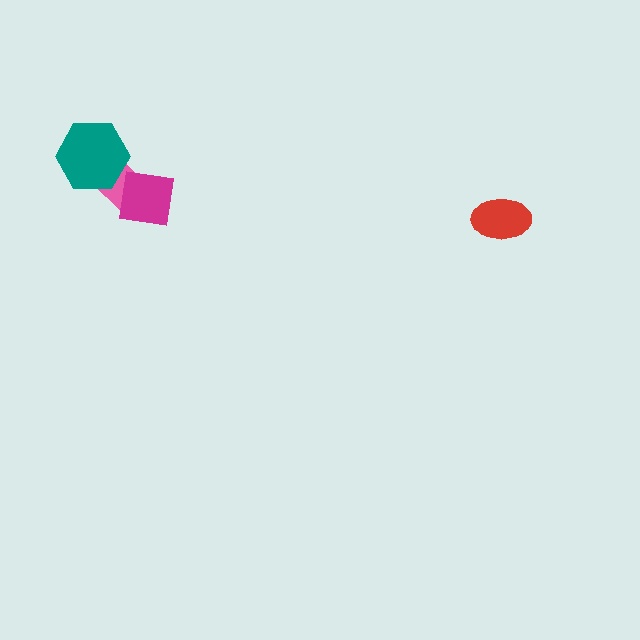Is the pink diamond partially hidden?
Yes, it is partially covered by another shape.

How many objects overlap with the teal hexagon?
1 object overlaps with the teal hexagon.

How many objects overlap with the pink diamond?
2 objects overlap with the pink diamond.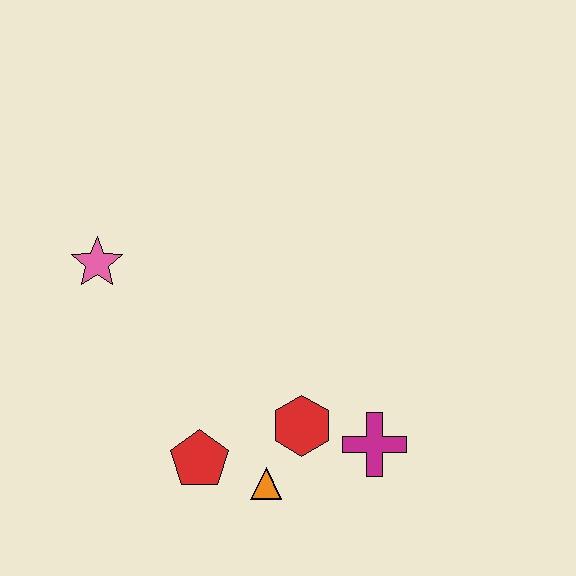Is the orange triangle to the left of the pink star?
No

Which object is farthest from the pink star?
The magenta cross is farthest from the pink star.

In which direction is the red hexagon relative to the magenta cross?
The red hexagon is to the left of the magenta cross.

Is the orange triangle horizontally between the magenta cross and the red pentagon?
Yes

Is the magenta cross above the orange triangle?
Yes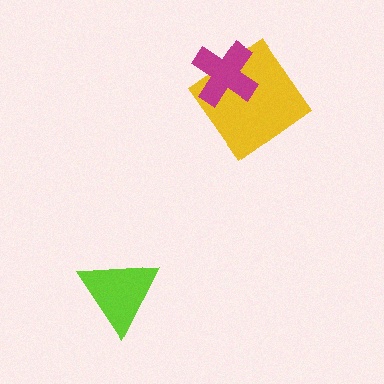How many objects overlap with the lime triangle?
0 objects overlap with the lime triangle.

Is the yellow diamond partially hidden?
Yes, it is partially covered by another shape.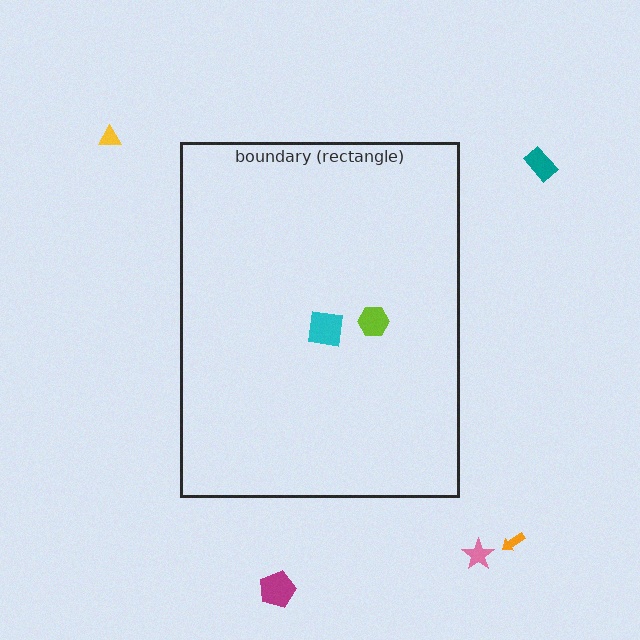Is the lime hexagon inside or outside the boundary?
Inside.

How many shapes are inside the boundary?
2 inside, 5 outside.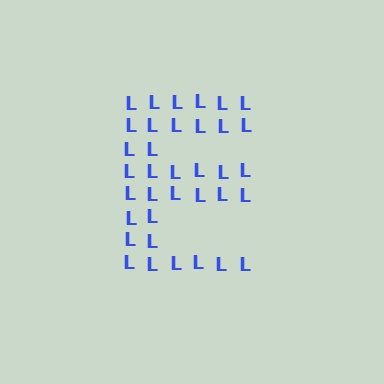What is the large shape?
The large shape is the letter E.